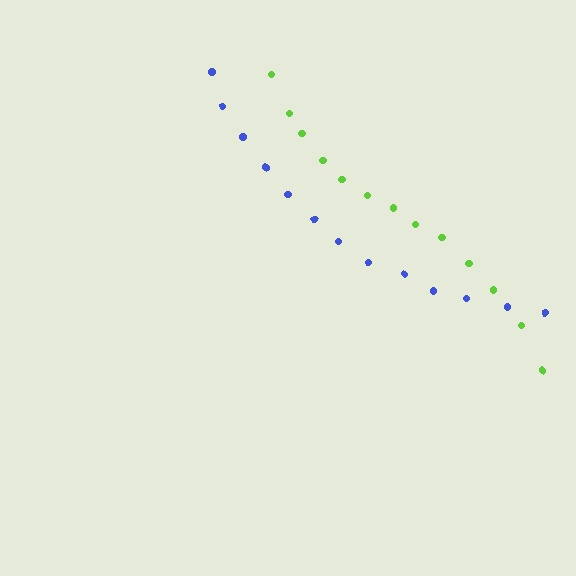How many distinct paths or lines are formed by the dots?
There are 2 distinct paths.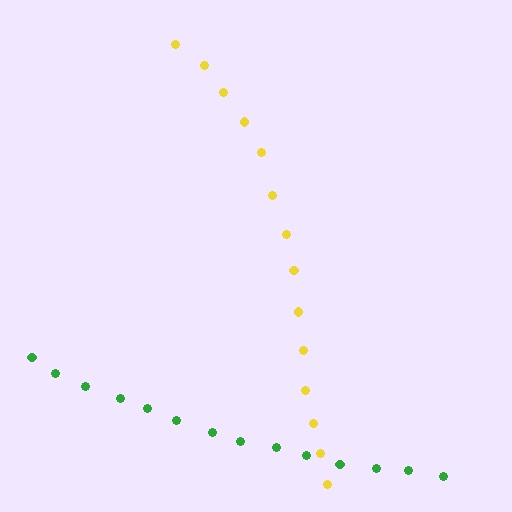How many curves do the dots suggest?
There are 2 distinct paths.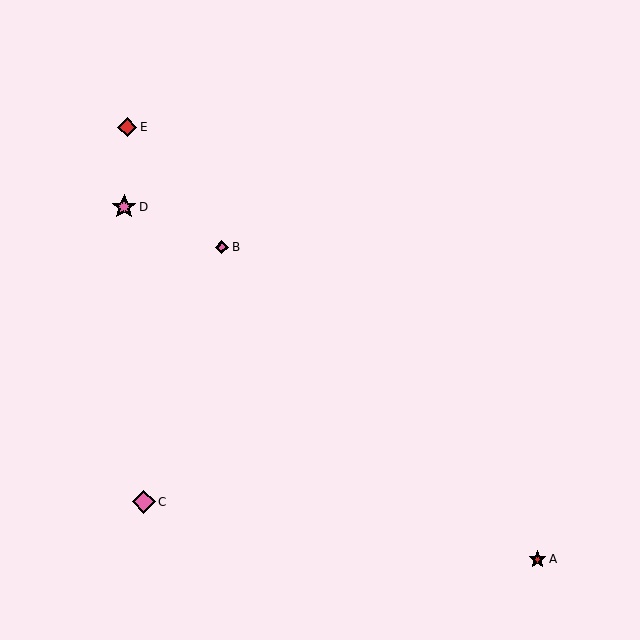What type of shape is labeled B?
Shape B is a pink diamond.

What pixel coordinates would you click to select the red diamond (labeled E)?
Click at (127, 127) to select the red diamond E.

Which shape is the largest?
The pink star (labeled D) is the largest.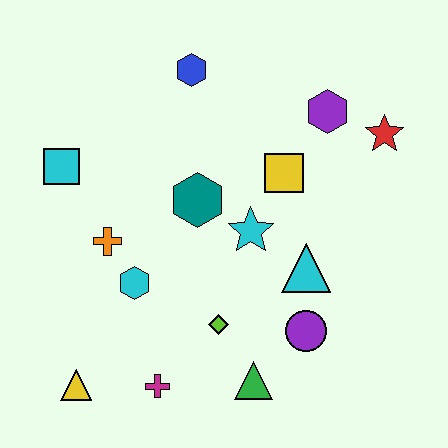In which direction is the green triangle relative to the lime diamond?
The green triangle is below the lime diamond.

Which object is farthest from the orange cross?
The red star is farthest from the orange cross.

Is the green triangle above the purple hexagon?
No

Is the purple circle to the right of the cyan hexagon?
Yes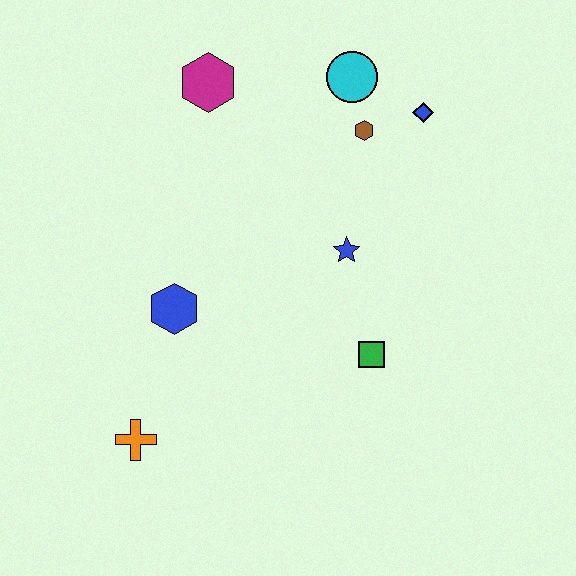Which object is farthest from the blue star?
The orange cross is farthest from the blue star.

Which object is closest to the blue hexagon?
The orange cross is closest to the blue hexagon.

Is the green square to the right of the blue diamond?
No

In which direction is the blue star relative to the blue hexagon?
The blue star is to the right of the blue hexagon.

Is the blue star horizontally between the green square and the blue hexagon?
Yes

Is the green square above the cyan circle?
No